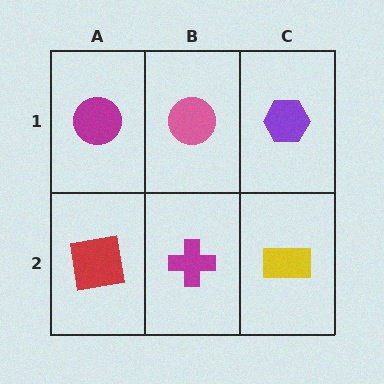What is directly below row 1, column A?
A red square.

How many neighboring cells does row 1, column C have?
2.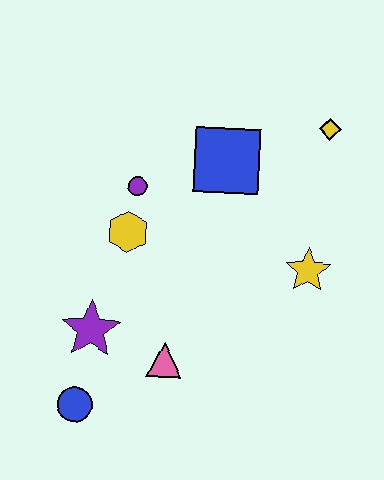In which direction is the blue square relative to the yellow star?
The blue square is above the yellow star.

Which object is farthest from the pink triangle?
The yellow diamond is farthest from the pink triangle.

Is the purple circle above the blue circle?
Yes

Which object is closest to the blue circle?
The purple star is closest to the blue circle.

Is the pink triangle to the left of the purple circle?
No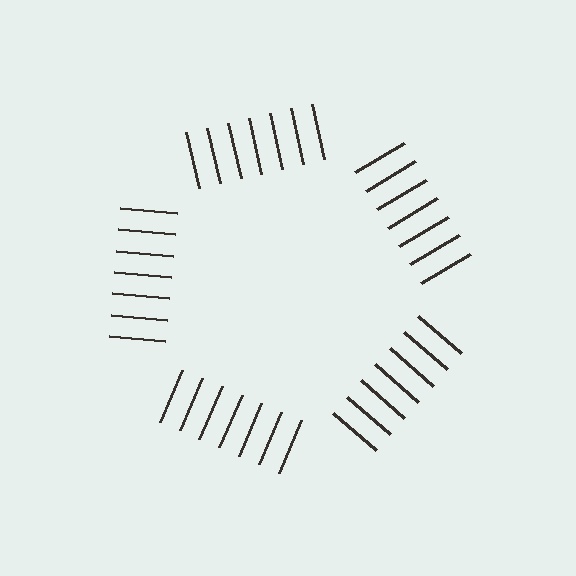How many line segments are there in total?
35 — 7 along each of the 5 edges.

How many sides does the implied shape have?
5 sides — the line-ends trace a pentagon.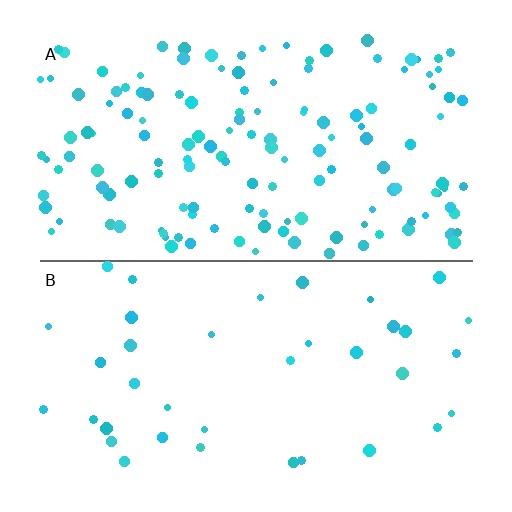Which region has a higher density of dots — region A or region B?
A (the top).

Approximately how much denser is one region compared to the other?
Approximately 3.7× — region A over region B.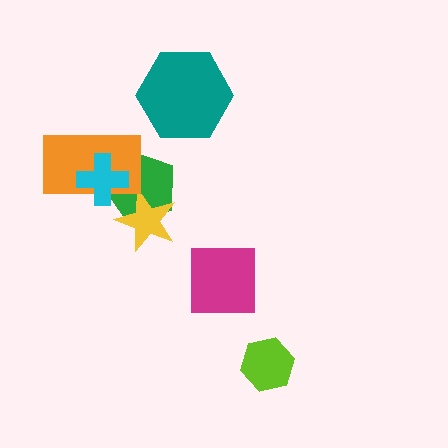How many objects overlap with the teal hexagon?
0 objects overlap with the teal hexagon.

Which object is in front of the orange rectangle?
The cyan cross is in front of the orange rectangle.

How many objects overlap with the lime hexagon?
0 objects overlap with the lime hexagon.